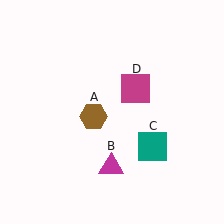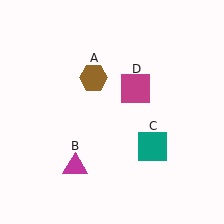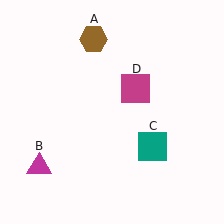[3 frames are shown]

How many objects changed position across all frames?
2 objects changed position: brown hexagon (object A), magenta triangle (object B).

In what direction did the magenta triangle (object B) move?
The magenta triangle (object B) moved left.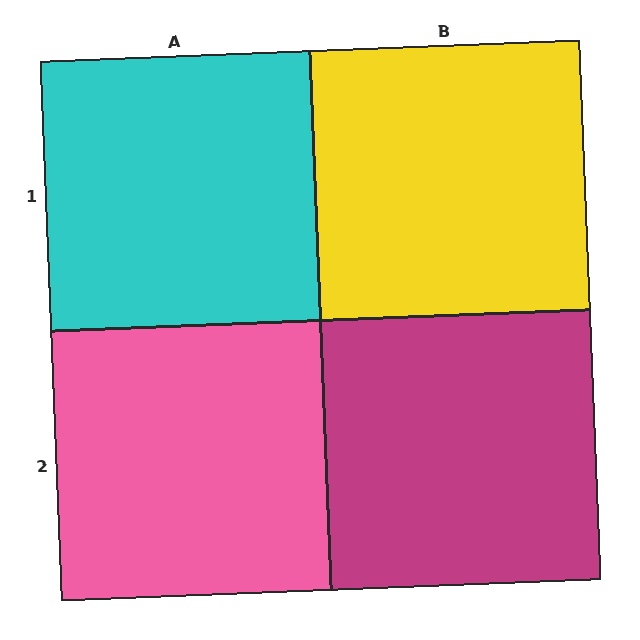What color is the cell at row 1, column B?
Yellow.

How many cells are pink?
1 cell is pink.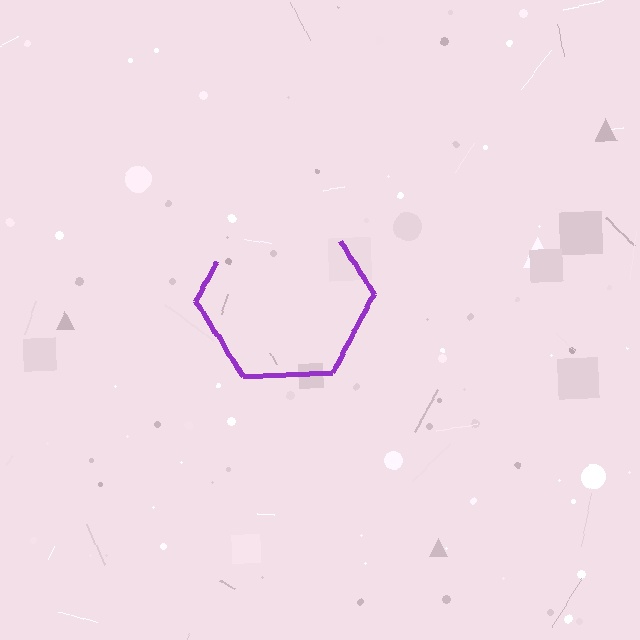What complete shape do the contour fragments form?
The contour fragments form a hexagon.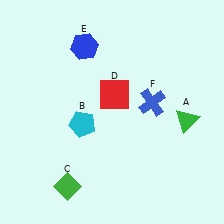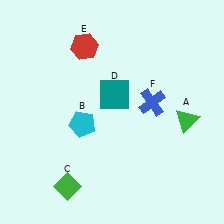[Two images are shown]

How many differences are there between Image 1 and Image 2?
There are 2 differences between the two images.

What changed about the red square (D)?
In Image 1, D is red. In Image 2, it changed to teal.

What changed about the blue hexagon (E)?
In Image 1, E is blue. In Image 2, it changed to red.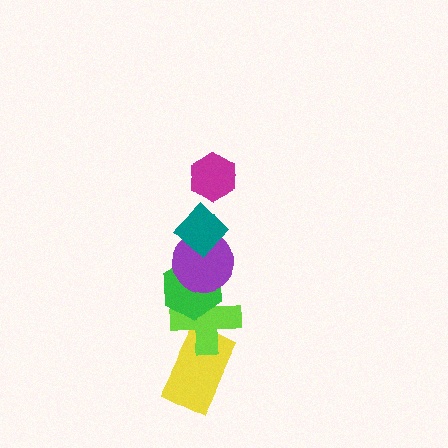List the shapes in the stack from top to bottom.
From top to bottom: the magenta hexagon, the teal diamond, the purple circle, the green hexagon, the lime cross, the yellow rectangle.